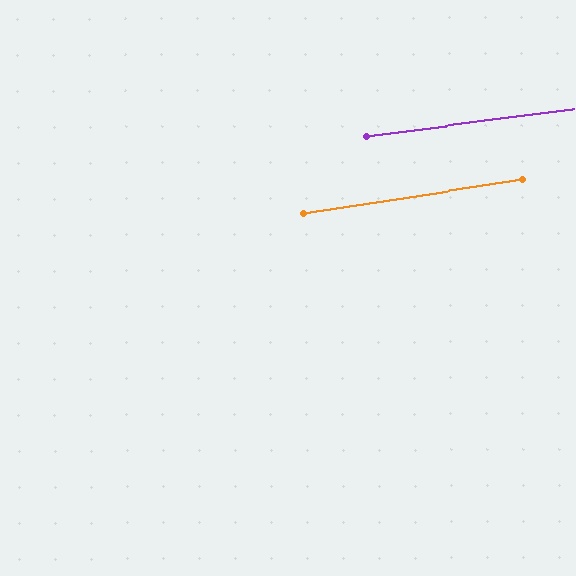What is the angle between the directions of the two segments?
Approximately 1 degree.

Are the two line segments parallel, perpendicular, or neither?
Parallel — their directions differ by only 1.3°.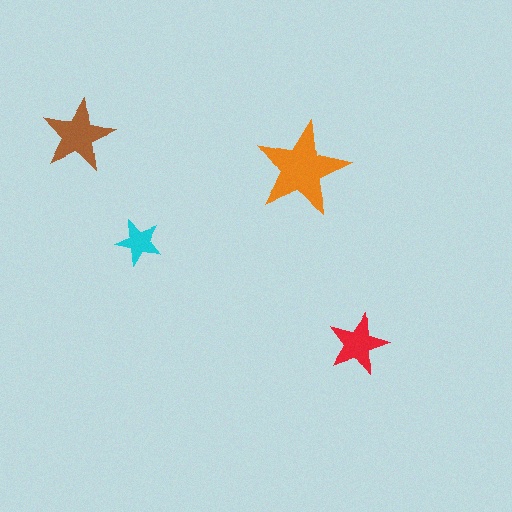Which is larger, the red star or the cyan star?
The red one.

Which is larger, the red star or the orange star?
The orange one.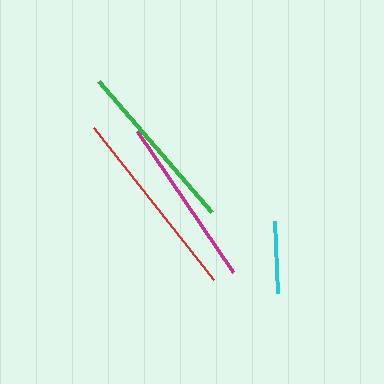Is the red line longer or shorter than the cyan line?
The red line is longer than the cyan line.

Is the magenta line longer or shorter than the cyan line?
The magenta line is longer than the cyan line.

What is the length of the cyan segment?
The cyan segment is approximately 73 pixels long.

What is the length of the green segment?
The green segment is approximately 173 pixels long.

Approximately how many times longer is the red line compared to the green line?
The red line is approximately 1.1 times the length of the green line.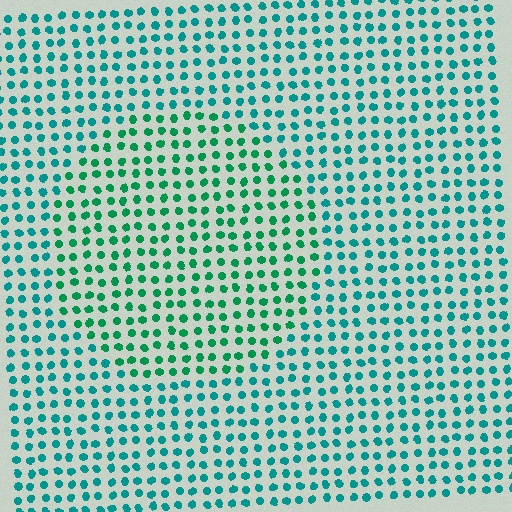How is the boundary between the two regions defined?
The boundary is defined purely by a slight shift in hue (about 27 degrees). Spacing, size, and orientation are identical on both sides.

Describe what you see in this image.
The image is filled with small teal elements in a uniform arrangement. A circle-shaped region is visible where the elements are tinted to a slightly different hue, forming a subtle color boundary.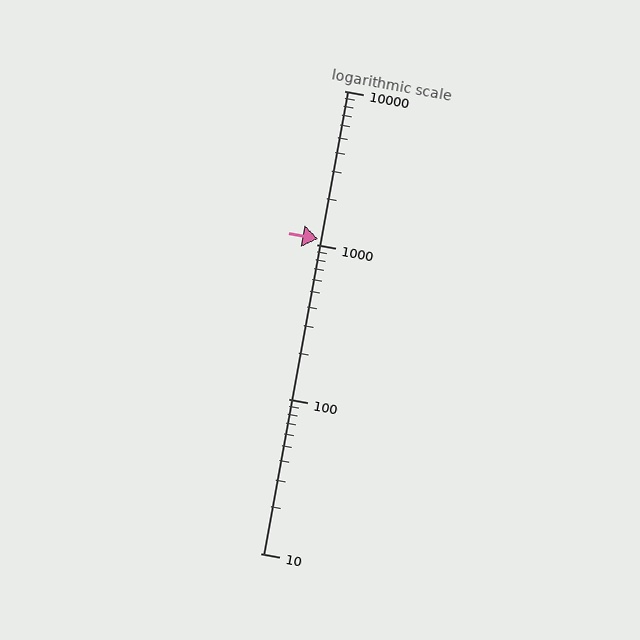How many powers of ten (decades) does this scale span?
The scale spans 3 decades, from 10 to 10000.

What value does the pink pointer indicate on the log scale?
The pointer indicates approximately 1100.